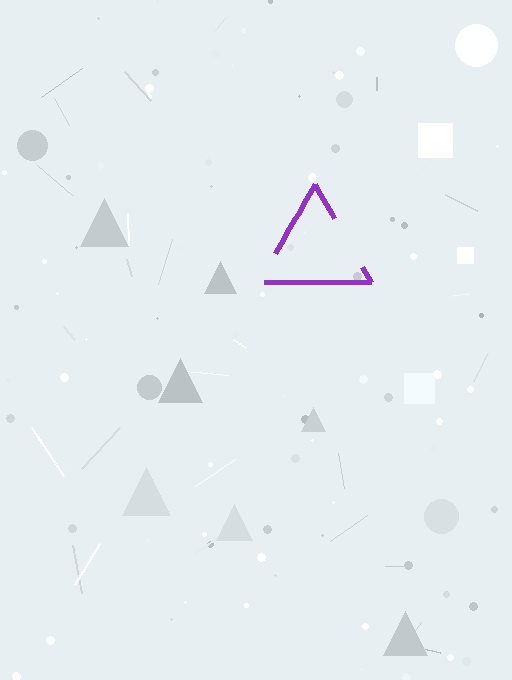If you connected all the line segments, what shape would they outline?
They would outline a triangle.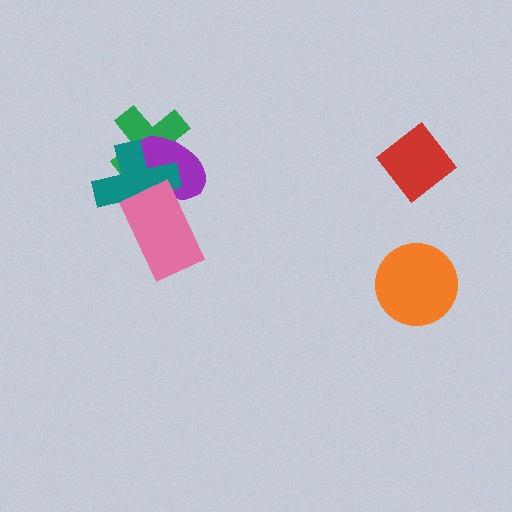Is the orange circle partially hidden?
No, no other shape covers it.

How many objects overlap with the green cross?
2 objects overlap with the green cross.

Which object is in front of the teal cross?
The pink rectangle is in front of the teal cross.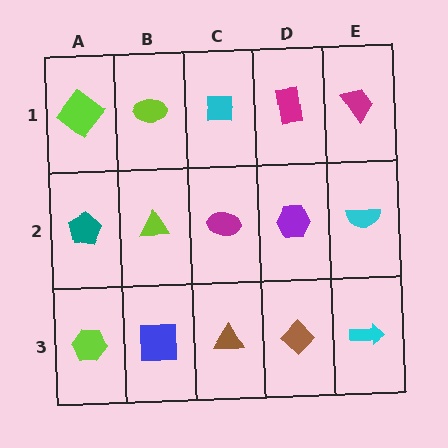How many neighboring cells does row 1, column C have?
3.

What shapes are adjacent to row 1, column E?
A cyan semicircle (row 2, column E), a magenta rectangle (row 1, column D).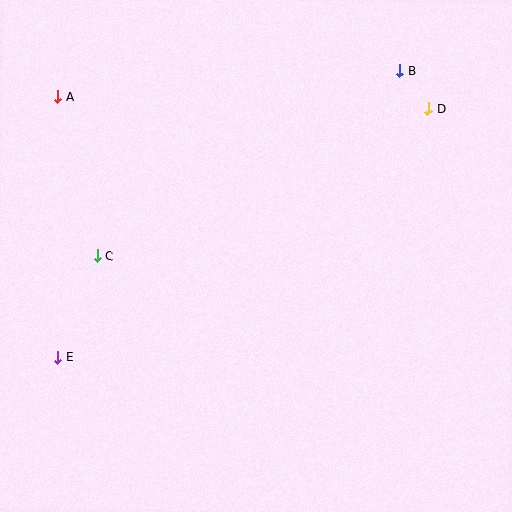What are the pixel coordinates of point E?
Point E is at (58, 357).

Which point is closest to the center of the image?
Point C at (97, 256) is closest to the center.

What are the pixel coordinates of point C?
Point C is at (97, 256).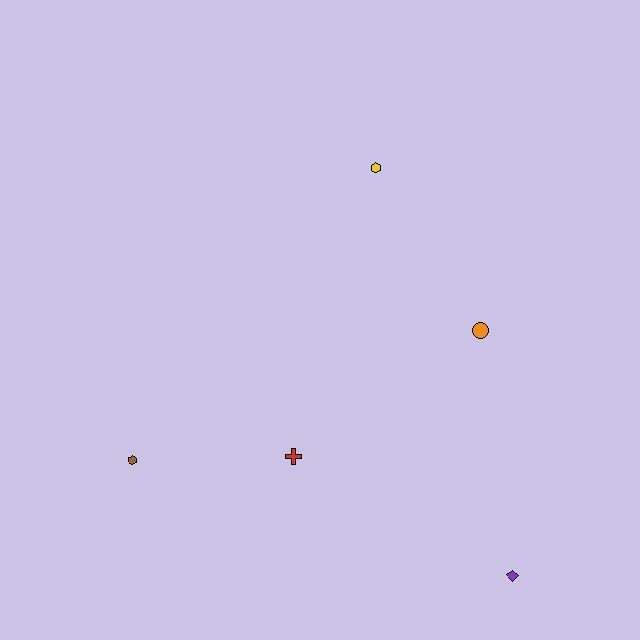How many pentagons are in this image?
There are no pentagons.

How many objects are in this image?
There are 5 objects.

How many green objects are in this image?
There are no green objects.